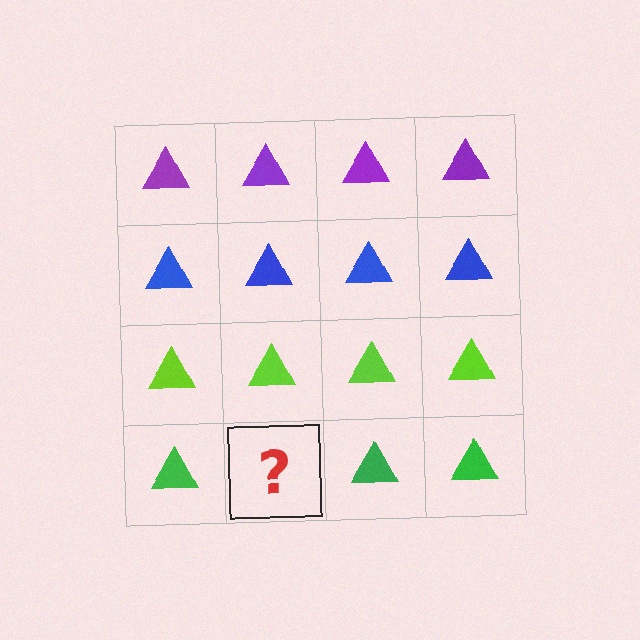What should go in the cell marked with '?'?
The missing cell should contain a green triangle.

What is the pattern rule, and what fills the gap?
The rule is that each row has a consistent color. The gap should be filled with a green triangle.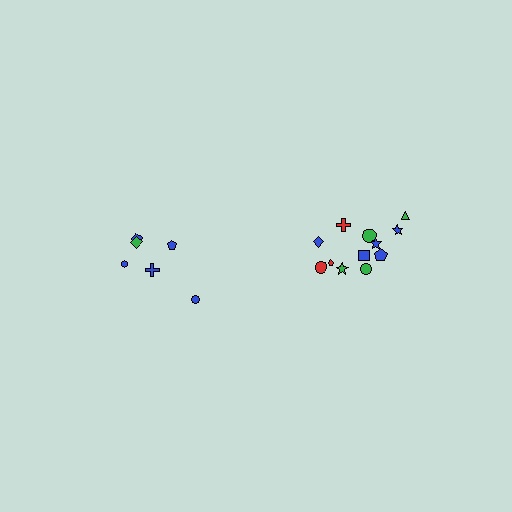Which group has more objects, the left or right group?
The right group.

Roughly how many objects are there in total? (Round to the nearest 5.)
Roughly 20 objects in total.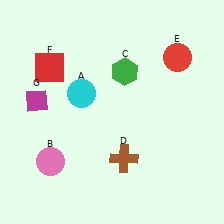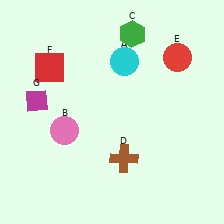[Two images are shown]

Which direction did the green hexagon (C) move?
The green hexagon (C) moved up.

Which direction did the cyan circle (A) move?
The cyan circle (A) moved right.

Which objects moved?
The objects that moved are: the cyan circle (A), the pink circle (B), the green hexagon (C).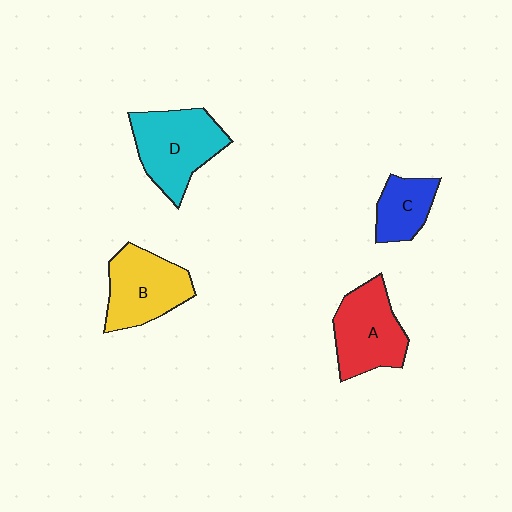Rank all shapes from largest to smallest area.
From largest to smallest: D (cyan), A (red), B (yellow), C (blue).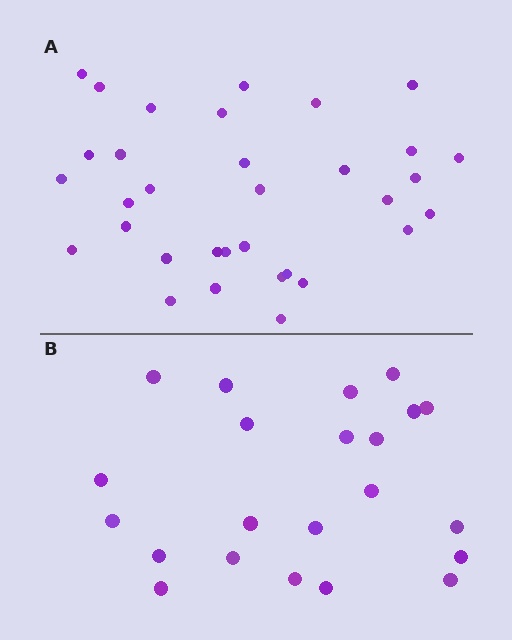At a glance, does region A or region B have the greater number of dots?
Region A (the top region) has more dots.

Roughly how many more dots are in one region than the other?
Region A has roughly 12 or so more dots than region B.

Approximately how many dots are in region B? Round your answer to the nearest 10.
About 20 dots. (The exact count is 22, which rounds to 20.)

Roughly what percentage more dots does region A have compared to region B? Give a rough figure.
About 50% more.